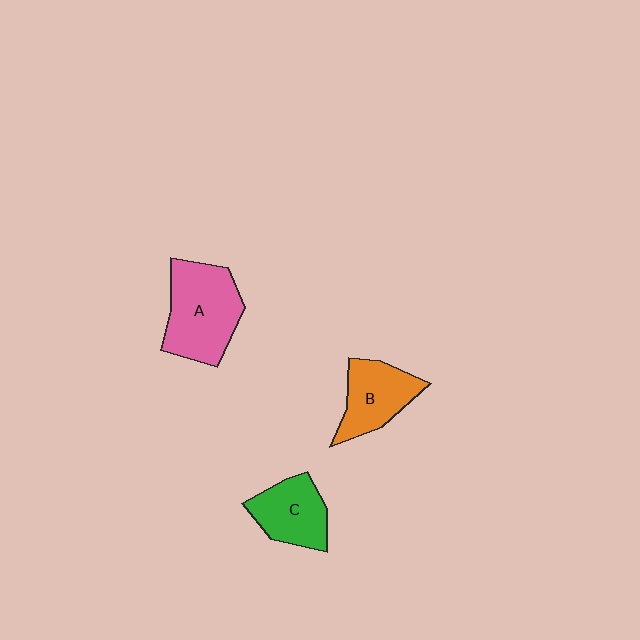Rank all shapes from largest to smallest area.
From largest to smallest: A (pink), B (orange), C (green).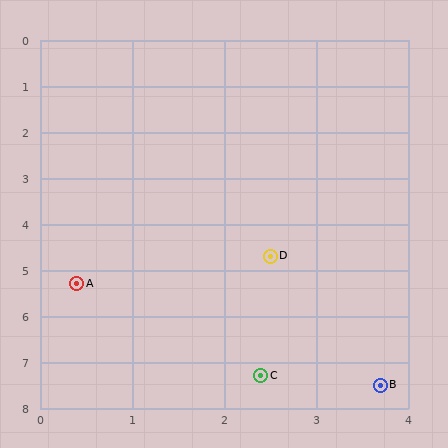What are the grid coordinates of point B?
Point B is at approximately (3.7, 7.5).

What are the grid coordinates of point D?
Point D is at approximately (2.5, 4.7).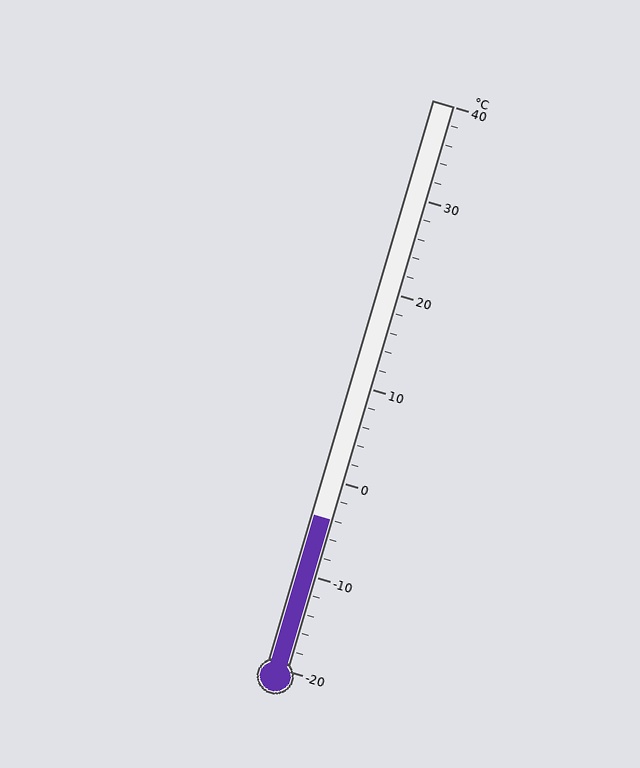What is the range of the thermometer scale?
The thermometer scale ranges from -20°C to 40°C.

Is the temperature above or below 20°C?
The temperature is below 20°C.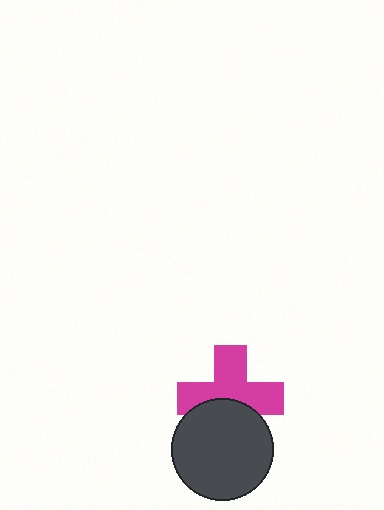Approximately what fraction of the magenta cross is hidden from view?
Roughly 36% of the magenta cross is hidden behind the dark gray circle.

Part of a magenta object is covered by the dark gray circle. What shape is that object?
It is a cross.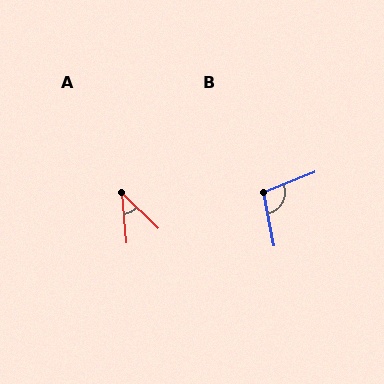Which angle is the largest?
B, at approximately 100 degrees.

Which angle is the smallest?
A, at approximately 41 degrees.